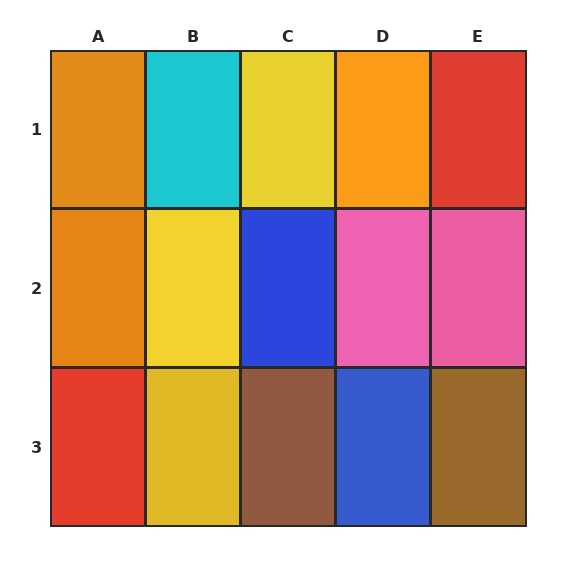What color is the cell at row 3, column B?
Yellow.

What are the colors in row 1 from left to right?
Orange, cyan, yellow, orange, red.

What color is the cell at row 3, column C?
Brown.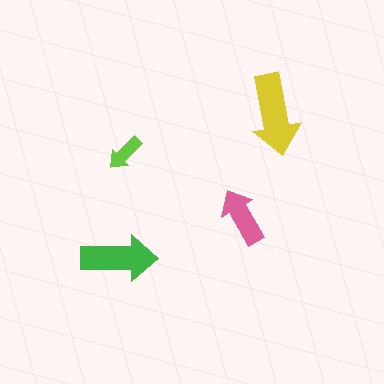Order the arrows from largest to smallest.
the yellow one, the green one, the pink one, the lime one.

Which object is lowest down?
The green arrow is bottommost.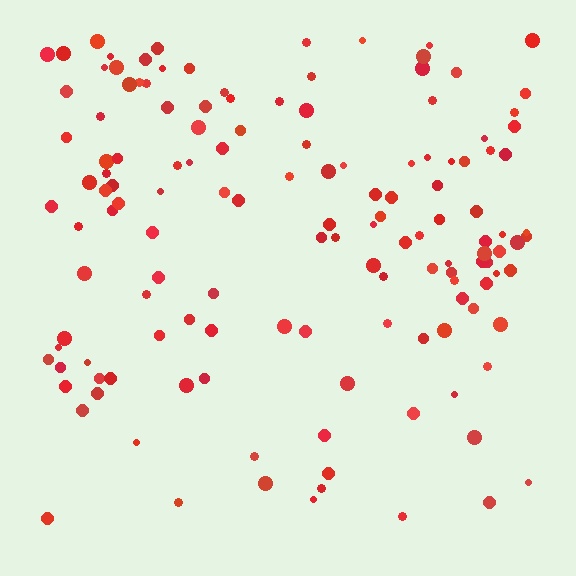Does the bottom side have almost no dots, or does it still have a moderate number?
Still a moderate number, just noticeably fewer than the top.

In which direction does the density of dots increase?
From bottom to top, with the top side densest.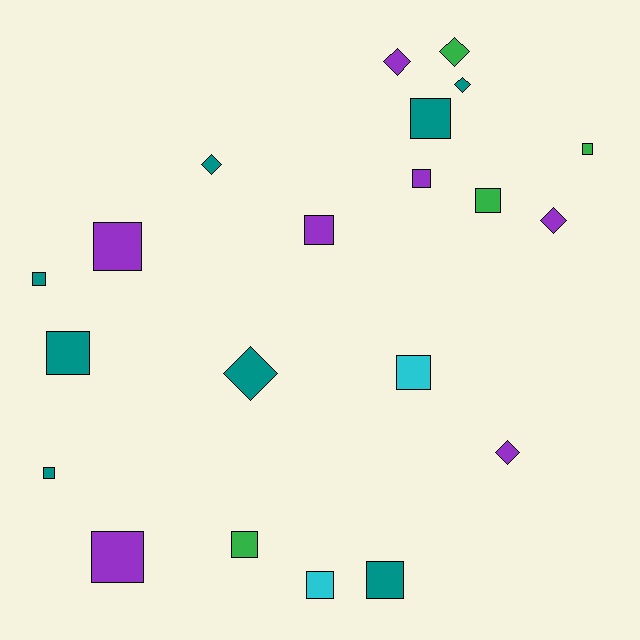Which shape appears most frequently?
Square, with 14 objects.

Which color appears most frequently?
Teal, with 8 objects.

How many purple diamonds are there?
There are 3 purple diamonds.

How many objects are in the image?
There are 21 objects.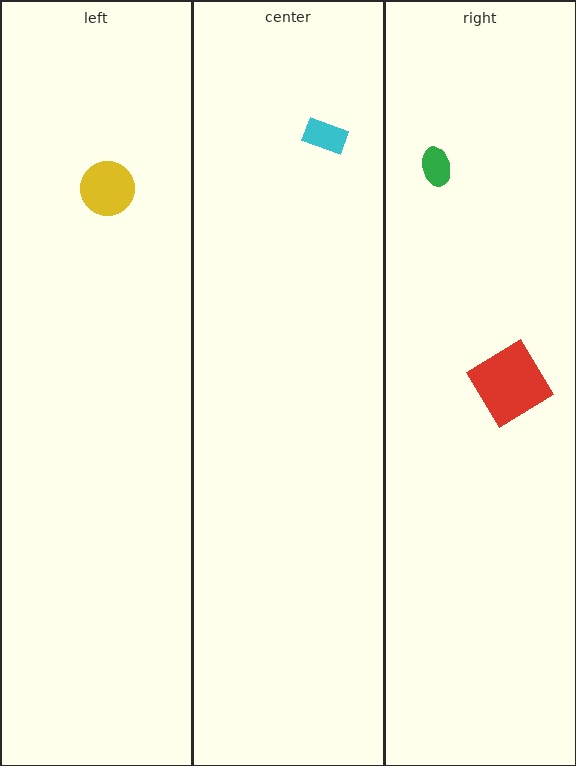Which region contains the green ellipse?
The right region.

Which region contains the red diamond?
The right region.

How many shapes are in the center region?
1.